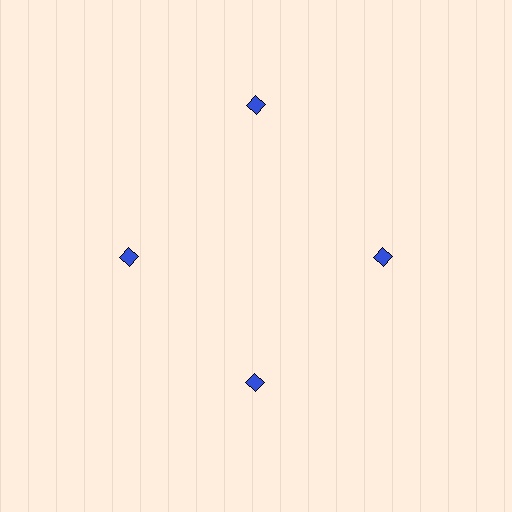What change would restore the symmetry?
The symmetry would be restored by moving it inward, back onto the ring so that all 4 diamonds sit at equal angles and equal distance from the center.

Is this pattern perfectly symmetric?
No. The 4 blue diamonds are arranged in a ring, but one element near the 12 o'clock position is pushed outward from the center, breaking the 4-fold rotational symmetry.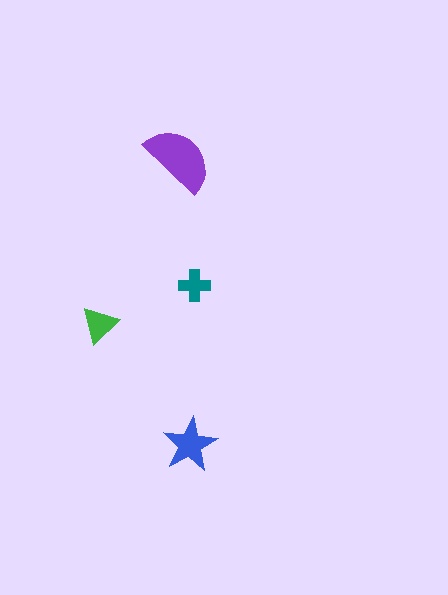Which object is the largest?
The purple semicircle.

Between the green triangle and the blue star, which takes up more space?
The blue star.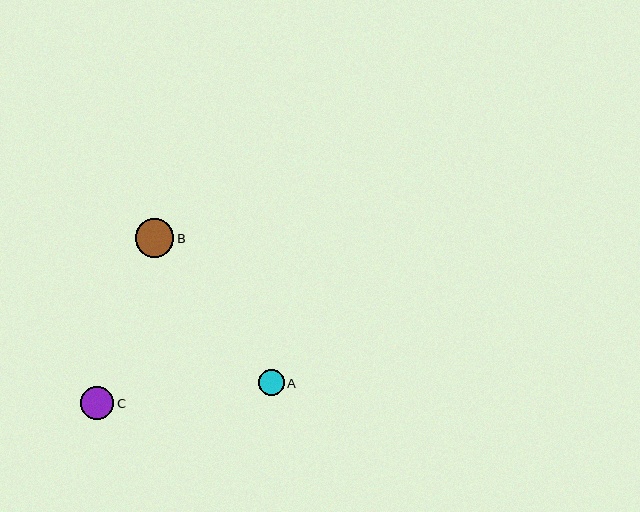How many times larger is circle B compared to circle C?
Circle B is approximately 1.2 times the size of circle C.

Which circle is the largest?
Circle B is the largest with a size of approximately 39 pixels.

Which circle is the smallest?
Circle A is the smallest with a size of approximately 26 pixels.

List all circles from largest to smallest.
From largest to smallest: B, C, A.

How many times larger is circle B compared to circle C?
Circle B is approximately 1.2 times the size of circle C.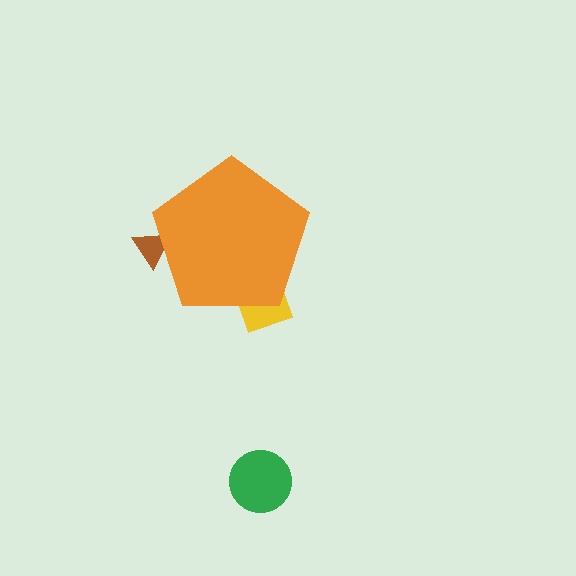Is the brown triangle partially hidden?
Yes, the brown triangle is partially hidden behind the orange pentagon.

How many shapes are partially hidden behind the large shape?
2 shapes are partially hidden.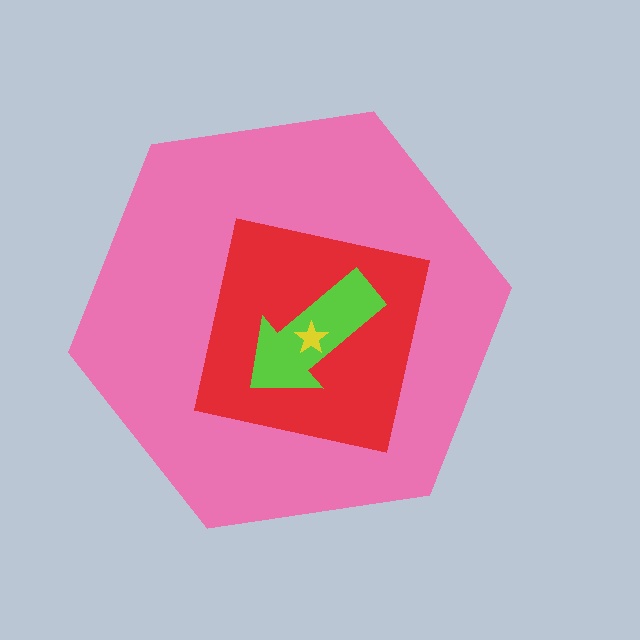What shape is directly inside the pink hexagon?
The red square.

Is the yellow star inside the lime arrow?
Yes.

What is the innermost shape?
The yellow star.